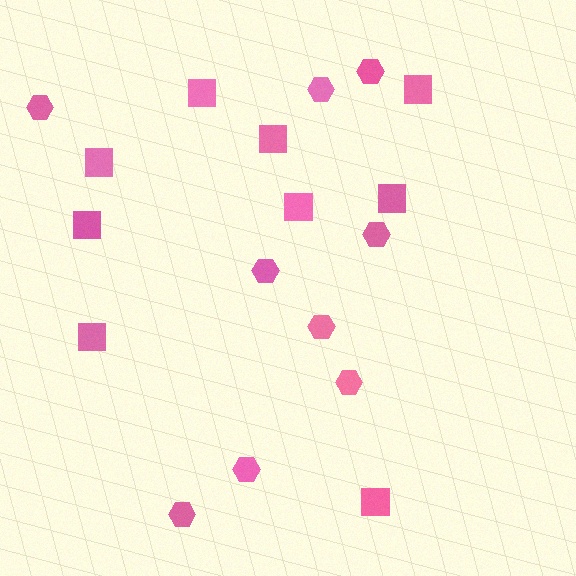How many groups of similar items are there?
There are 2 groups: one group of hexagons (9) and one group of squares (9).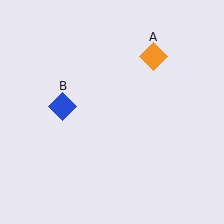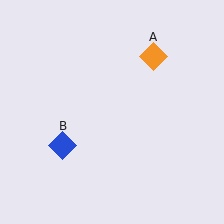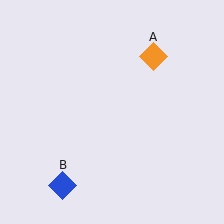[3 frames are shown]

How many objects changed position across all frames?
1 object changed position: blue diamond (object B).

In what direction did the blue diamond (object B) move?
The blue diamond (object B) moved down.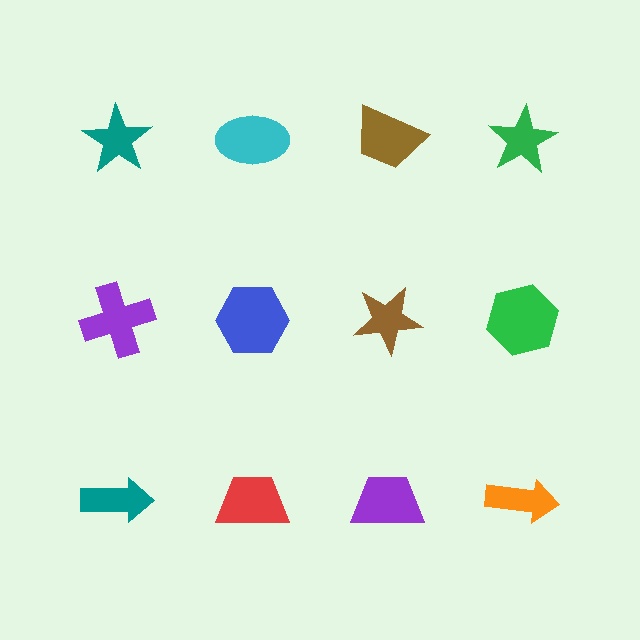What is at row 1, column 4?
A green star.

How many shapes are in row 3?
4 shapes.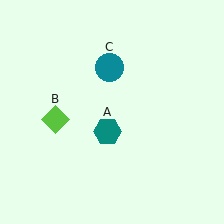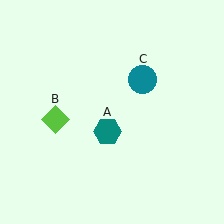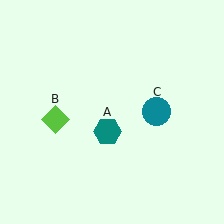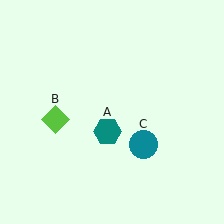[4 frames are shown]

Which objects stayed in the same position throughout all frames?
Teal hexagon (object A) and lime diamond (object B) remained stationary.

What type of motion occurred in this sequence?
The teal circle (object C) rotated clockwise around the center of the scene.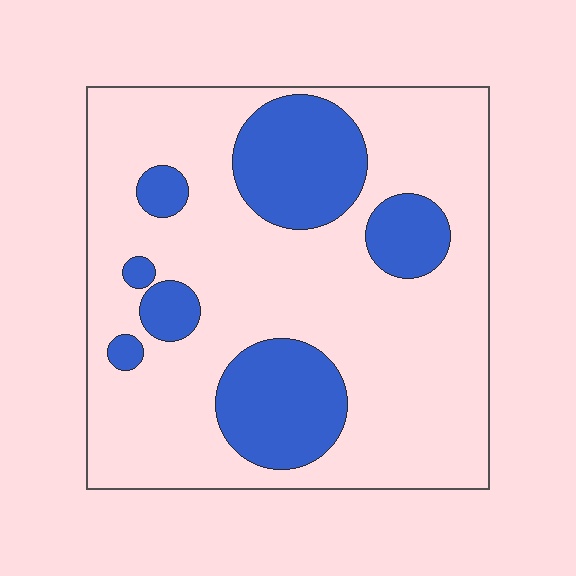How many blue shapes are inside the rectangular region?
7.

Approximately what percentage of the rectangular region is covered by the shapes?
Approximately 25%.